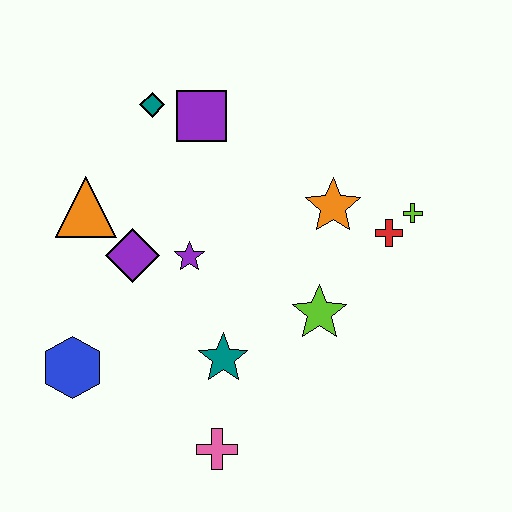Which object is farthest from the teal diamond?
The pink cross is farthest from the teal diamond.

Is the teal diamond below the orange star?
No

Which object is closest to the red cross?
The lime cross is closest to the red cross.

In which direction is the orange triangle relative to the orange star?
The orange triangle is to the left of the orange star.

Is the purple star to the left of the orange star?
Yes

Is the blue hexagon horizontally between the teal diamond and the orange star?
No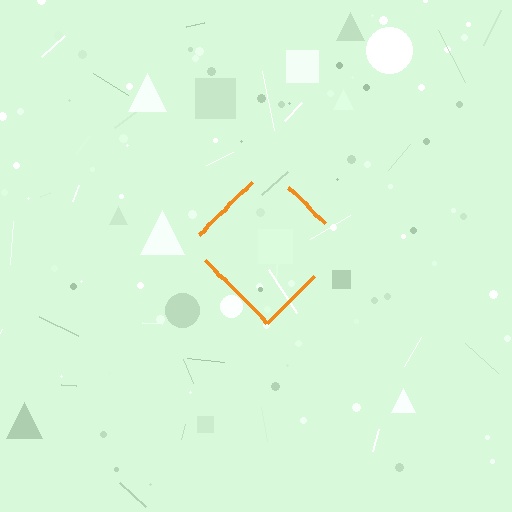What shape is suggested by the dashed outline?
The dashed outline suggests a diamond.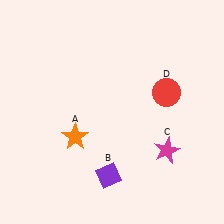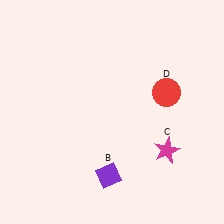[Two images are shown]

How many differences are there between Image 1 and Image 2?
There is 1 difference between the two images.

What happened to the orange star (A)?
The orange star (A) was removed in Image 2. It was in the bottom-left area of Image 1.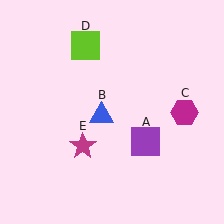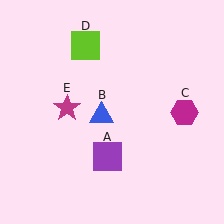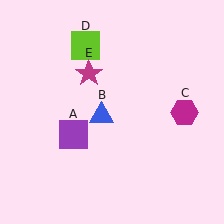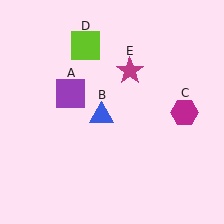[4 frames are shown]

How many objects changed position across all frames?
2 objects changed position: purple square (object A), magenta star (object E).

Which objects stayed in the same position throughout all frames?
Blue triangle (object B) and magenta hexagon (object C) and lime square (object D) remained stationary.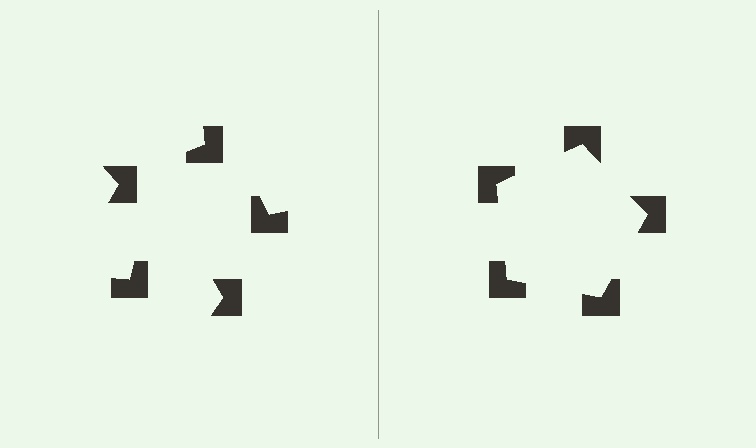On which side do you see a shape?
An illusory pentagon appears on the right side. On the left side the wedge cuts are rotated, so no coherent shape forms.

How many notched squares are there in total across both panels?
10 — 5 on each side.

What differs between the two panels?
The notched squares are positioned identically on both sides; only the wedge orientations differ. On the right they align to a pentagon; on the left they are misaligned.